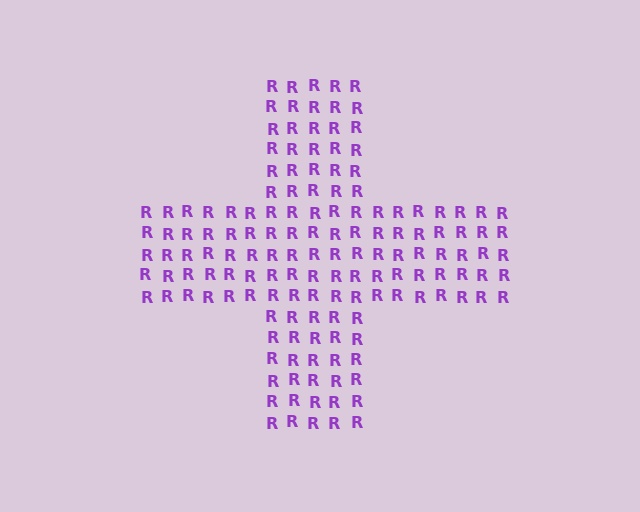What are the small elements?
The small elements are letter R's.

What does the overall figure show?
The overall figure shows a cross.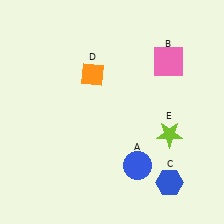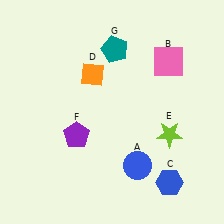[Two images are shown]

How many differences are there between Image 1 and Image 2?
There are 2 differences between the two images.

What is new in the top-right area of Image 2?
A teal pentagon (G) was added in the top-right area of Image 2.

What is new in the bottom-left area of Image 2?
A purple pentagon (F) was added in the bottom-left area of Image 2.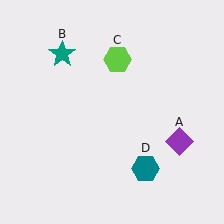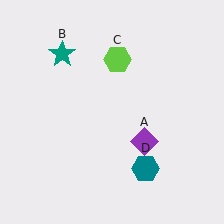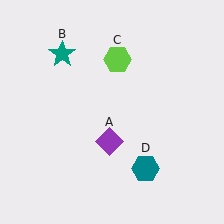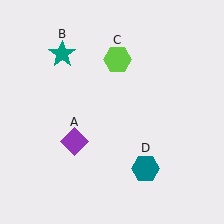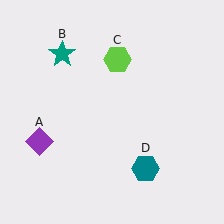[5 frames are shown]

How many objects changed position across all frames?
1 object changed position: purple diamond (object A).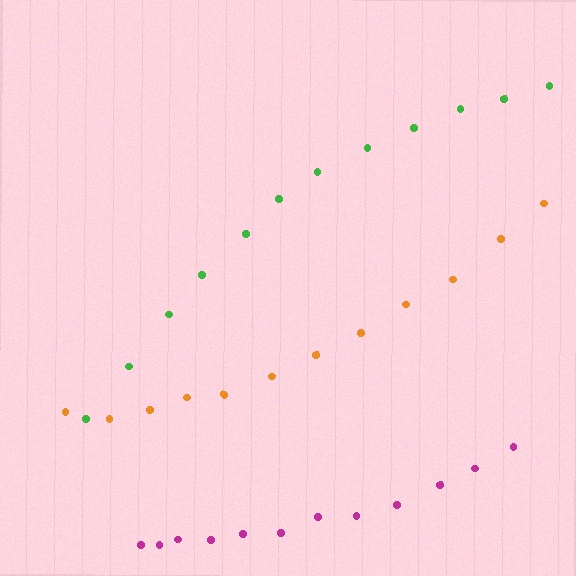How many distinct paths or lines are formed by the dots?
There are 3 distinct paths.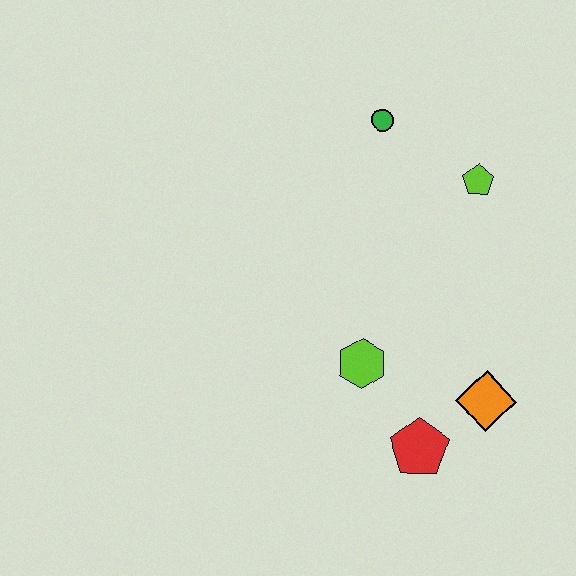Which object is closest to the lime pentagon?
The green circle is closest to the lime pentagon.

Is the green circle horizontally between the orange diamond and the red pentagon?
No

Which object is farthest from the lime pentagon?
The red pentagon is farthest from the lime pentagon.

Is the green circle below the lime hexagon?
No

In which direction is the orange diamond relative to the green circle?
The orange diamond is below the green circle.